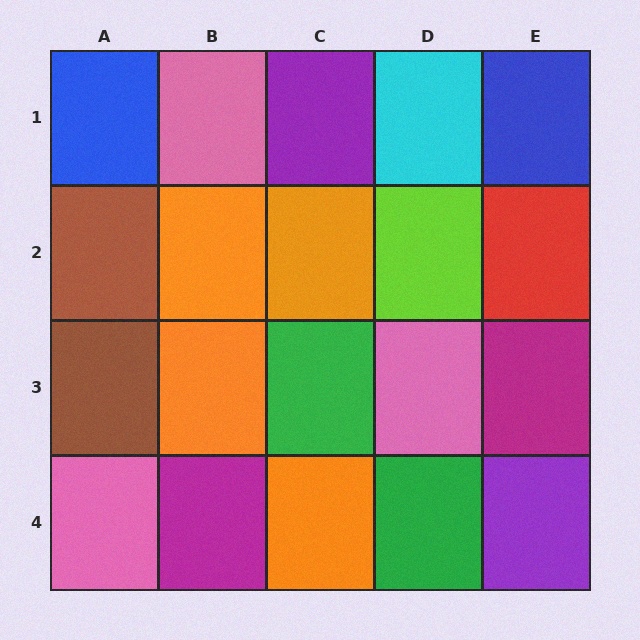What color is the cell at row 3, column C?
Green.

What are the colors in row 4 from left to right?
Pink, magenta, orange, green, purple.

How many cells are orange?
4 cells are orange.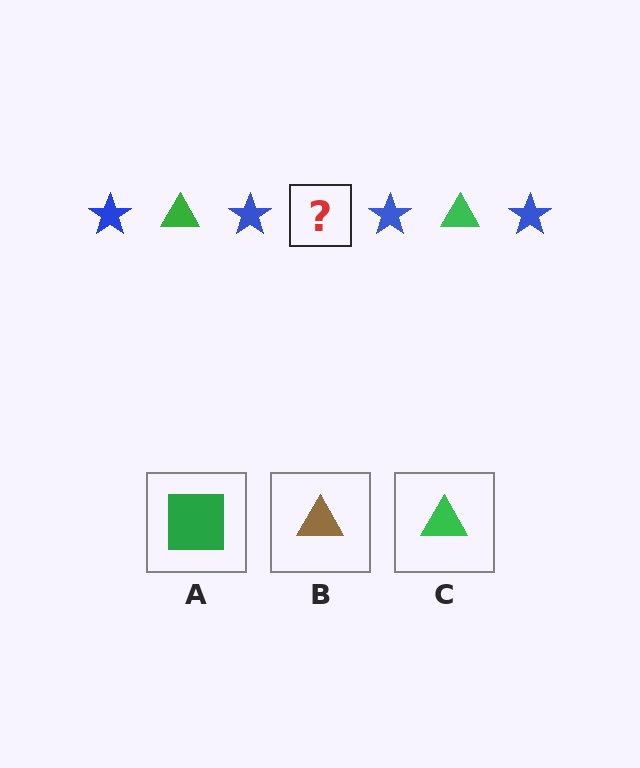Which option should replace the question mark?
Option C.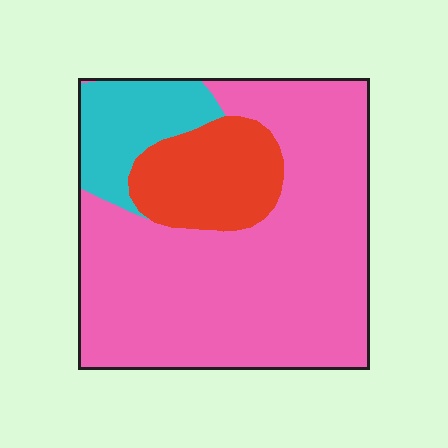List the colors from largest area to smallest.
From largest to smallest: pink, red, cyan.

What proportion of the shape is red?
Red takes up about one sixth (1/6) of the shape.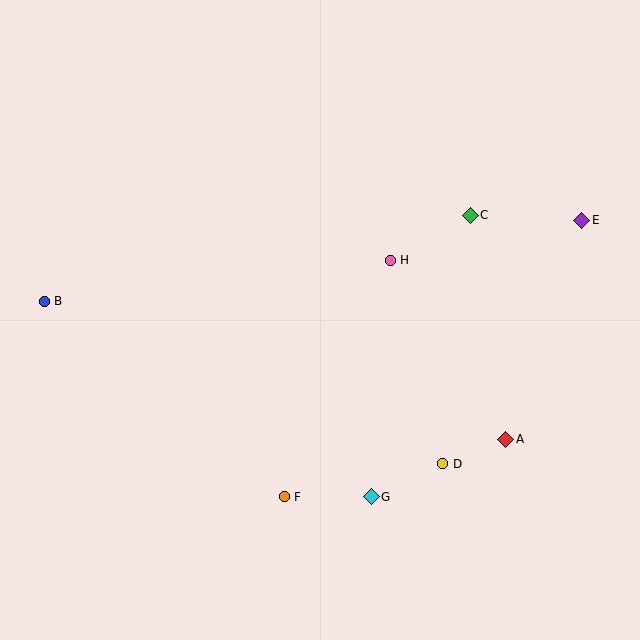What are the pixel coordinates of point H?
Point H is at (390, 260).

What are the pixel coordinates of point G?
Point G is at (371, 497).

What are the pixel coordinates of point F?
Point F is at (284, 497).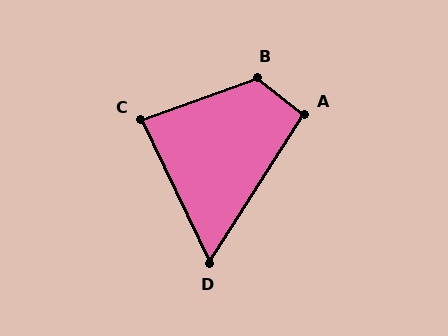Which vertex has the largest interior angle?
B, at approximately 122 degrees.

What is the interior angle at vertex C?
Approximately 84 degrees (acute).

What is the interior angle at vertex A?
Approximately 96 degrees (obtuse).